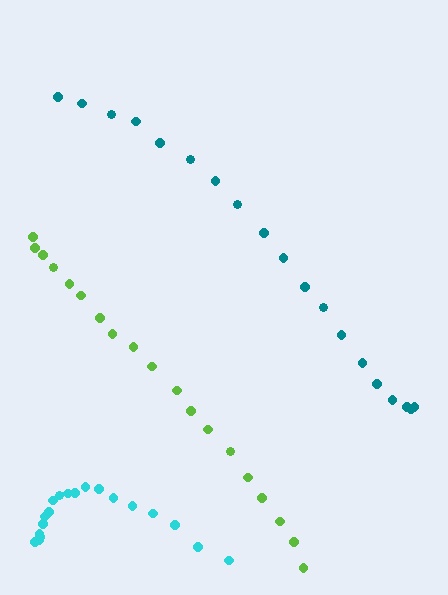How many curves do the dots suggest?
There are 3 distinct paths.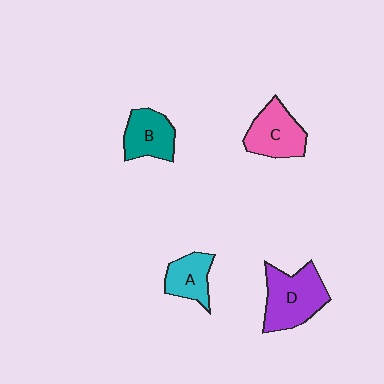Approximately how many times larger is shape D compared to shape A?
Approximately 1.7 times.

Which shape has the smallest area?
Shape A (cyan).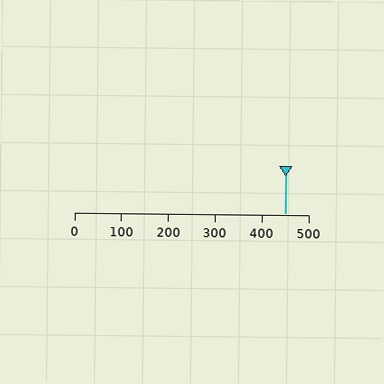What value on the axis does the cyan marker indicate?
The marker indicates approximately 450.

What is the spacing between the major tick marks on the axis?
The major ticks are spaced 100 apart.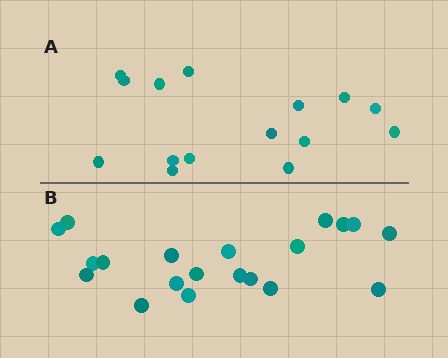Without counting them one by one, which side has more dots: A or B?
Region B (the bottom region) has more dots.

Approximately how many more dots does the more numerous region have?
Region B has about 5 more dots than region A.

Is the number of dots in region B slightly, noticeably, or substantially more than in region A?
Region B has noticeably more, but not dramatically so. The ratio is roughly 1.3 to 1.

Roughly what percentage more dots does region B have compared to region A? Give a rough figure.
About 35% more.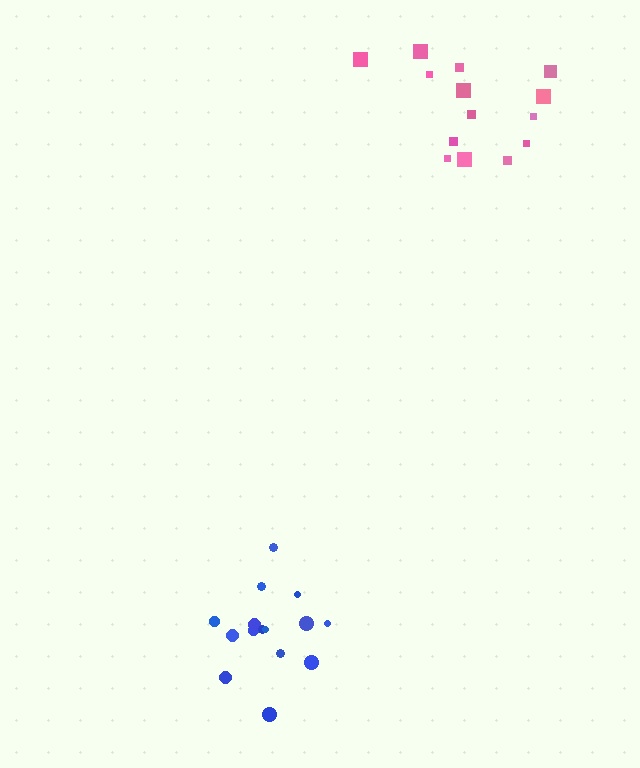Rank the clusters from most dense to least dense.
blue, pink.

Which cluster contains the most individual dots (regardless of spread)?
Blue (15).